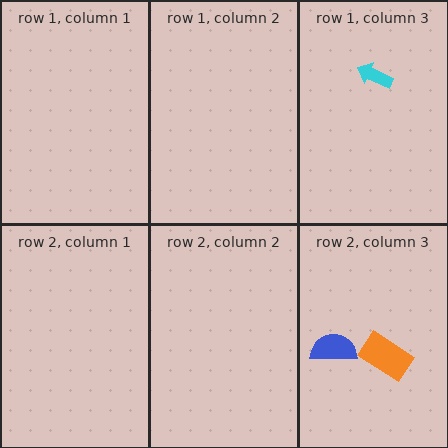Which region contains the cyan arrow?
The row 1, column 3 region.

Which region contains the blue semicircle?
The row 2, column 3 region.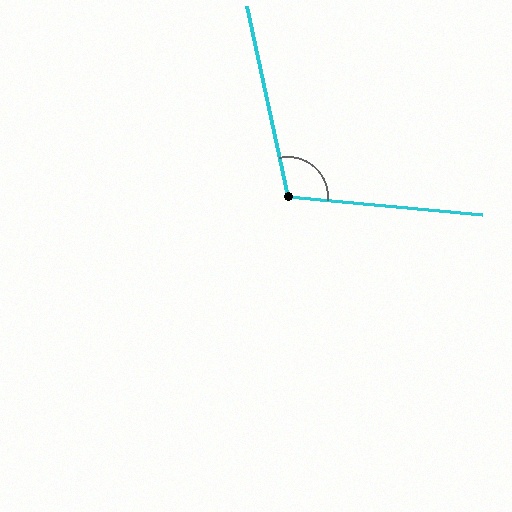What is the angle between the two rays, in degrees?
Approximately 107 degrees.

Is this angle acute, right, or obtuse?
It is obtuse.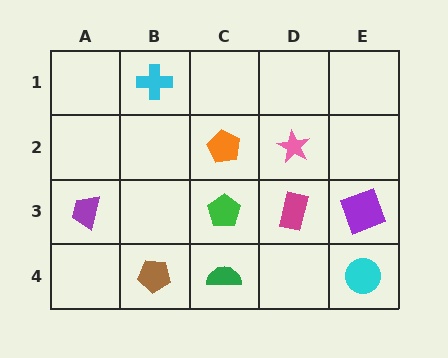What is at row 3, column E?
A purple square.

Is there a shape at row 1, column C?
No, that cell is empty.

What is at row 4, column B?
A brown pentagon.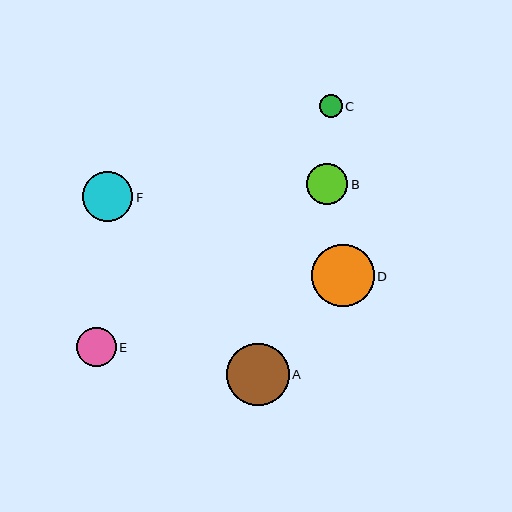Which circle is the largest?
Circle D is the largest with a size of approximately 63 pixels.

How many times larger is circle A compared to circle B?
Circle A is approximately 1.5 times the size of circle B.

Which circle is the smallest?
Circle C is the smallest with a size of approximately 23 pixels.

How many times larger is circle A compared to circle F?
Circle A is approximately 1.2 times the size of circle F.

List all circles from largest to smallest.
From largest to smallest: D, A, F, B, E, C.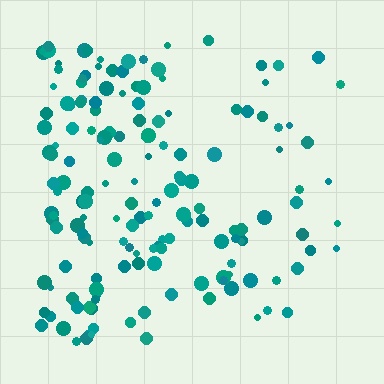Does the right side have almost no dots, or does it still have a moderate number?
Still a moderate number, just noticeably fewer than the left.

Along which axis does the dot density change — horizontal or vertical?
Horizontal.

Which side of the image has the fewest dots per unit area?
The right.